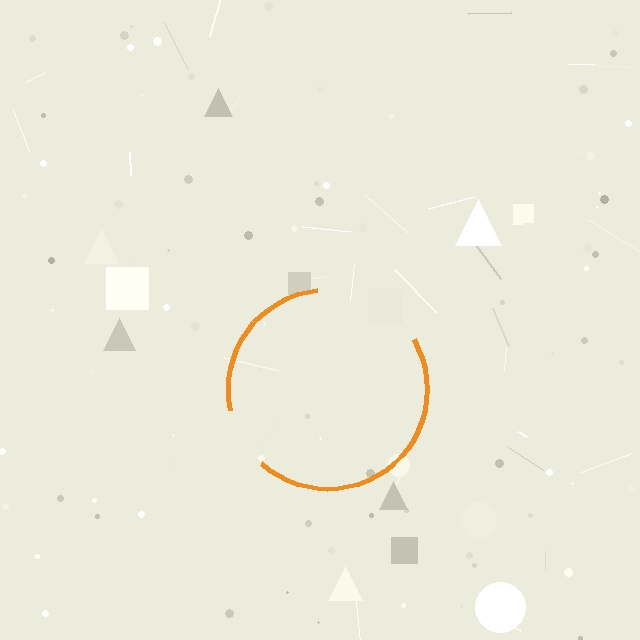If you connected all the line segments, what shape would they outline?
They would outline a circle.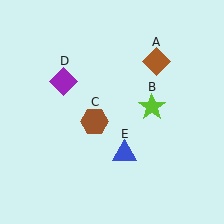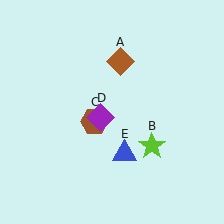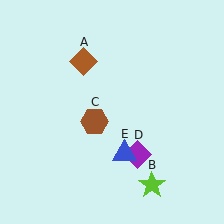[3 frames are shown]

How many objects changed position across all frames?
3 objects changed position: brown diamond (object A), lime star (object B), purple diamond (object D).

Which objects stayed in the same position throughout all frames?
Brown hexagon (object C) and blue triangle (object E) remained stationary.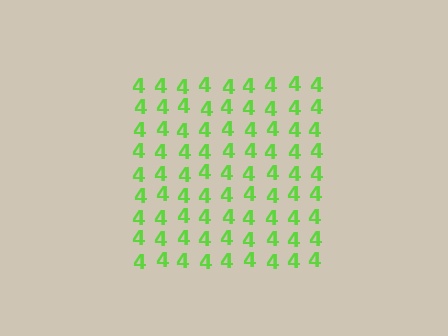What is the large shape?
The large shape is a square.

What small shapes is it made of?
It is made of small digit 4's.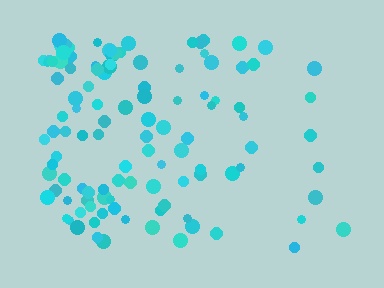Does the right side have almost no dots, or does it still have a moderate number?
Still a moderate number, just noticeably fewer than the left.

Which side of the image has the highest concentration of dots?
The left.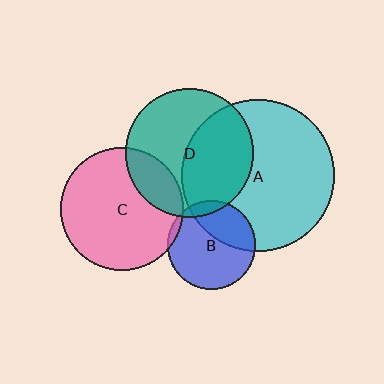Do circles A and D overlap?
Yes.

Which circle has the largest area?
Circle A (cyan).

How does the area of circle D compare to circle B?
Approximately 2.1 times.